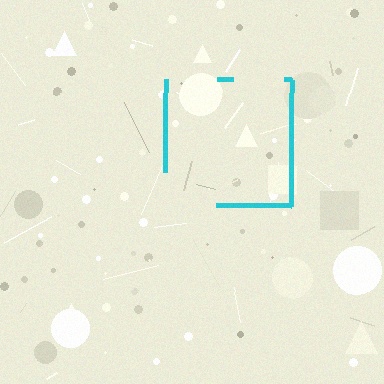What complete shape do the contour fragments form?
The contour fragments form a square.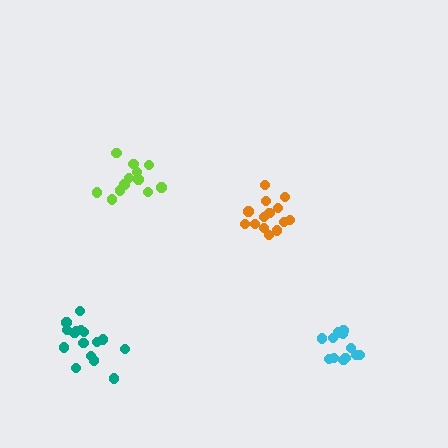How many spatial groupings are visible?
There are 4 spatial groupings.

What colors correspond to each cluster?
The clusters are colored: cyan, teal, orange, lime.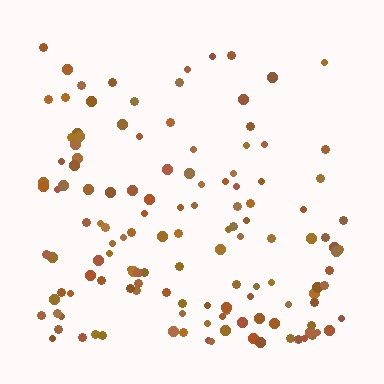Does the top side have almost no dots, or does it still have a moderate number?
Still a moderate number, just noticeably fewer than the bottom.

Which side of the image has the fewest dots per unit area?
The top.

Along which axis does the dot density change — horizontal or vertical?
Vertical.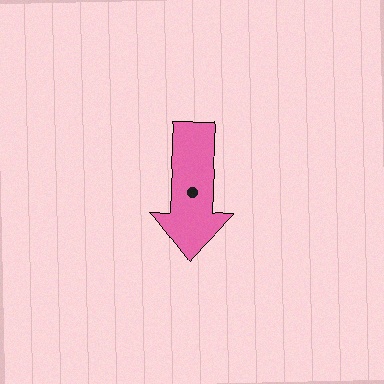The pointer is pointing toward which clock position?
Roughly 6 o'clock.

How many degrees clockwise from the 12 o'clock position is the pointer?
Approximately 183 degrees.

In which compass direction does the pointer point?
South.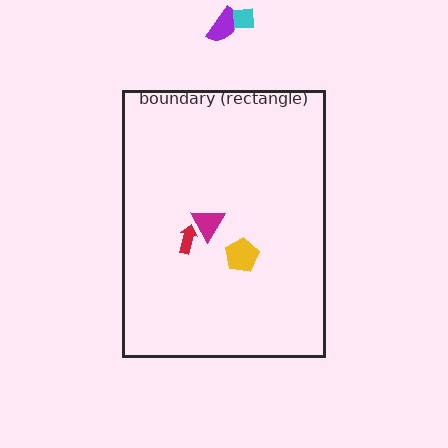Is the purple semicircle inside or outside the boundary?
Outside.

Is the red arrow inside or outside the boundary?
Inside.